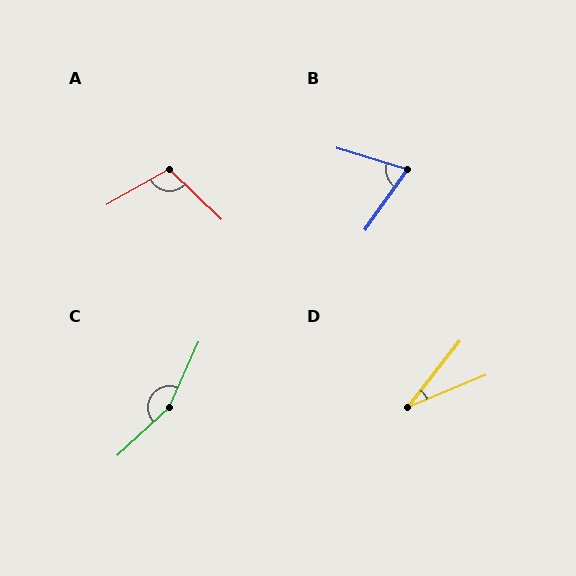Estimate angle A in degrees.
Approximately 107 degrees.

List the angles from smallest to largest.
D (30°), B (72°), A (107°), C (156°).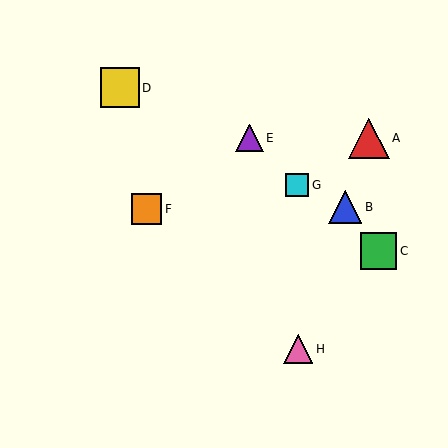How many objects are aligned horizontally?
2 objects (A, E) are aligned horizontally.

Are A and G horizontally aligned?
No, A is at y≈138 and G is at y≈185.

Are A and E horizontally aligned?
Yes, both are at y≈138.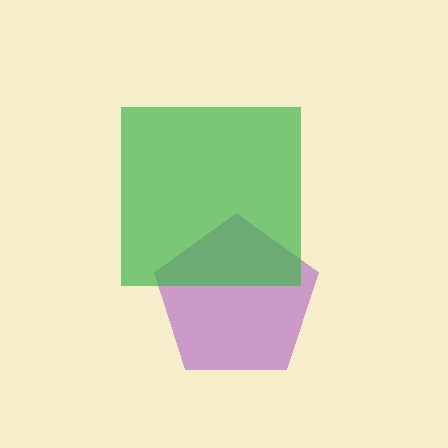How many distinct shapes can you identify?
There are 2 distinct shapes: a purple pentagon, a green square.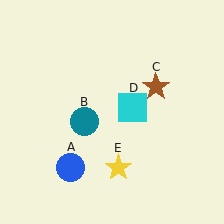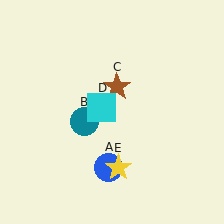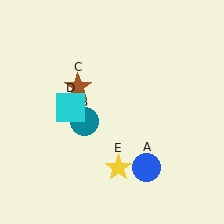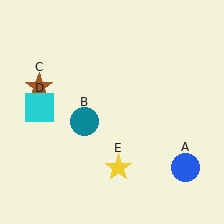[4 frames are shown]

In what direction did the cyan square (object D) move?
The cyan square (object D) moved left.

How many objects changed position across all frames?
3 objects changed position: blue circle (object A), brown star (object C), cyan square (object D).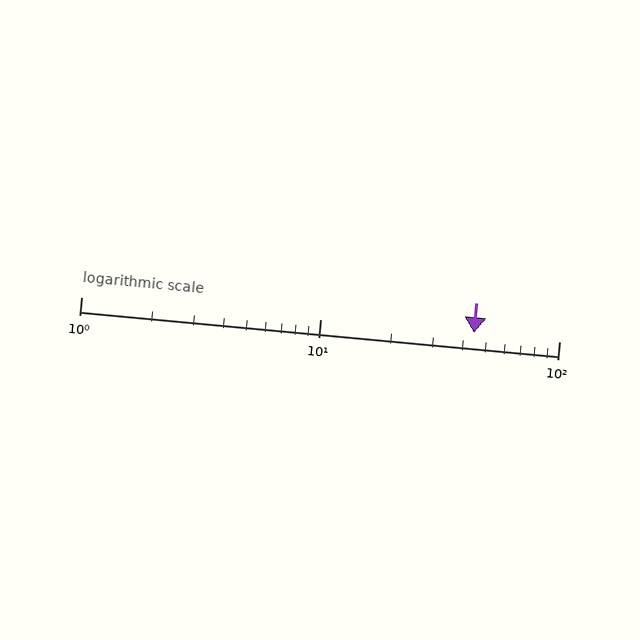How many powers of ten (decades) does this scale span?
The scale spans 2 decades, from 1 to 100.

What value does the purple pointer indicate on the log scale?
The pointer indicates approximately 44.